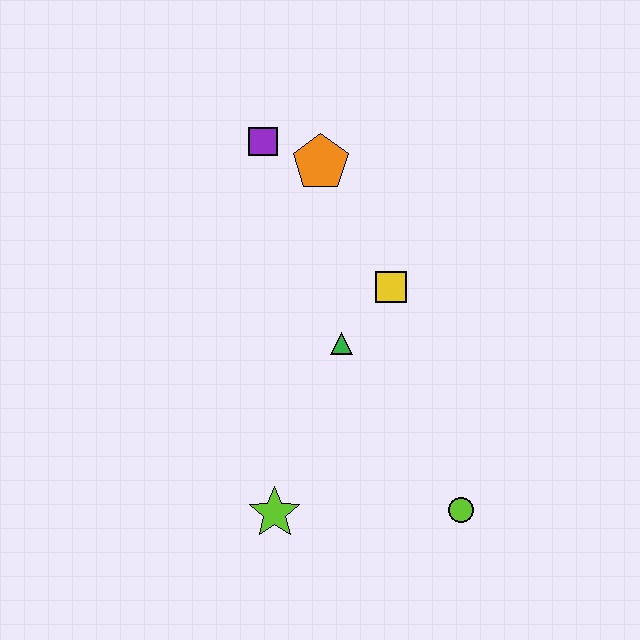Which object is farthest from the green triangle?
The purple square is farthest from the green triangle.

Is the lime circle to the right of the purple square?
Yes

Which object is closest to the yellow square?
The green triangle is closest to the yellow square.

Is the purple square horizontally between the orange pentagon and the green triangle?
No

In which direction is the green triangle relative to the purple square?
The green triangle is below the purple square.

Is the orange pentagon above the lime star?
Yes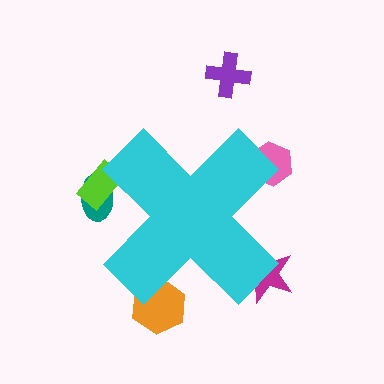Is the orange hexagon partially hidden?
Yes, the orange hexagon is partially hidden behind the cyan cross.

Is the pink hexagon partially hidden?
Yes, the pink hexagon is partially hidden behind the cyan cross.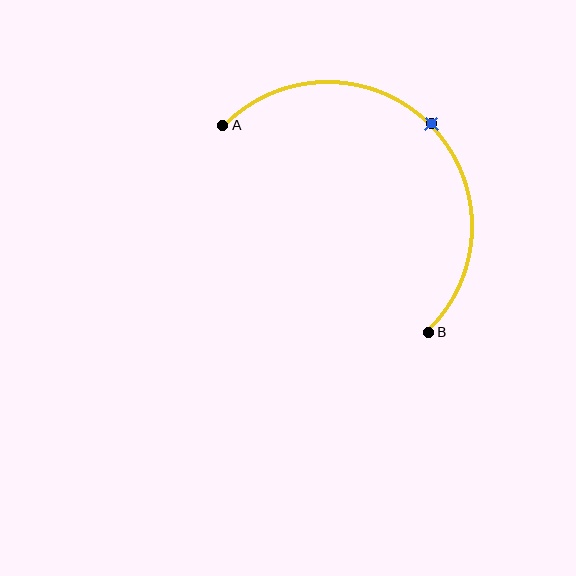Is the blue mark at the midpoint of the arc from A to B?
Yes. The blue mark lies on the arc at equal arc-length from both A and B — it is the arc midpoint.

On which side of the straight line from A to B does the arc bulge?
The arc bulges above and to the right of the straight line connecting A and B.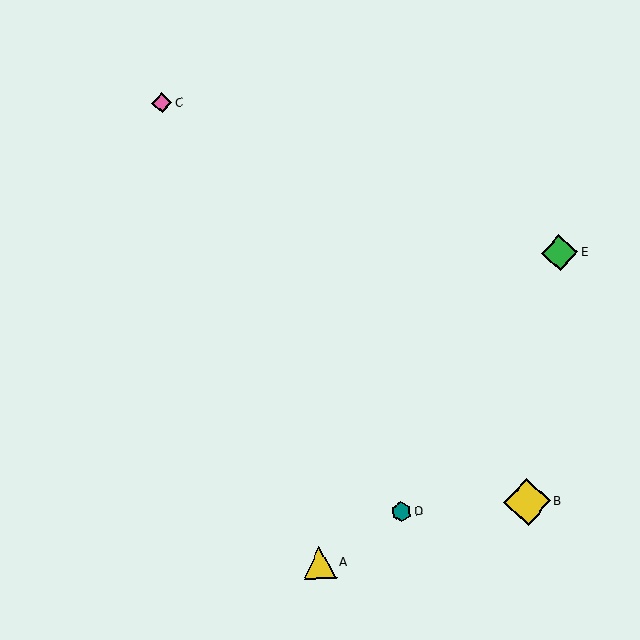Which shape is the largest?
The yellow diamond (labeled B) is the largest.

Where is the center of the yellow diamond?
The center of the yellow diamond is at (527, 502).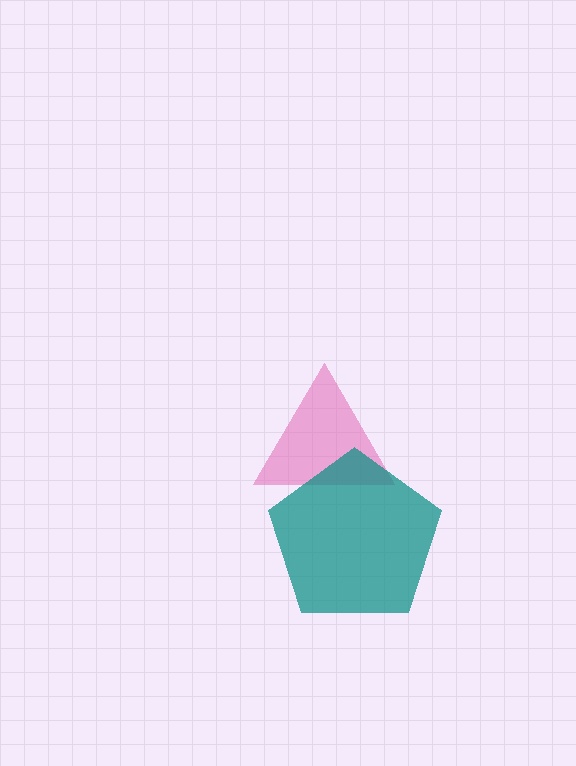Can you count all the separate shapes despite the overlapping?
Yes, there are 2 separate shapes.